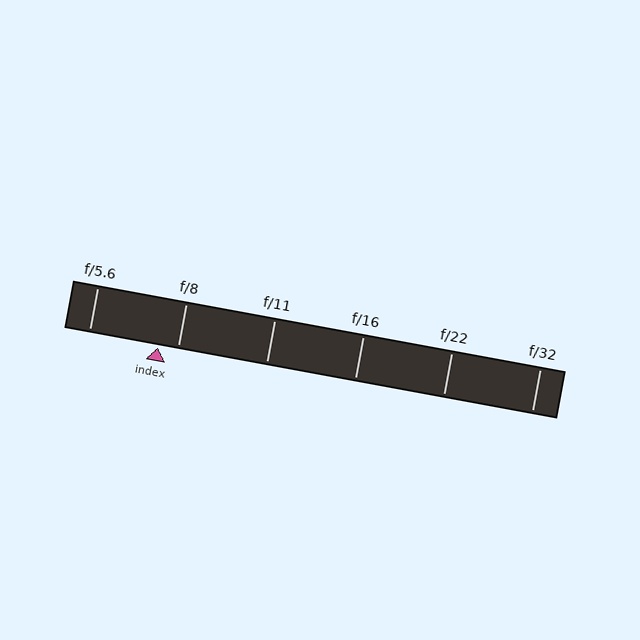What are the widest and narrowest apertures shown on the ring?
The widest aperture shown is f/5.6 and the narrowest is f/32.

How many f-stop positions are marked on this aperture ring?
There are 6 f-stop positions marked.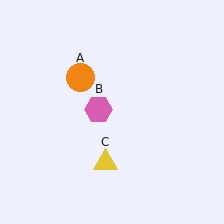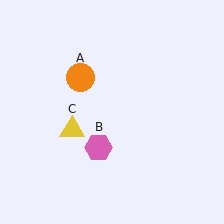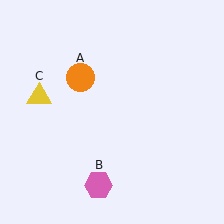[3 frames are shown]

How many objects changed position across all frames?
2 objects changed position: pink hexagon (object B), yellow triangle (object C).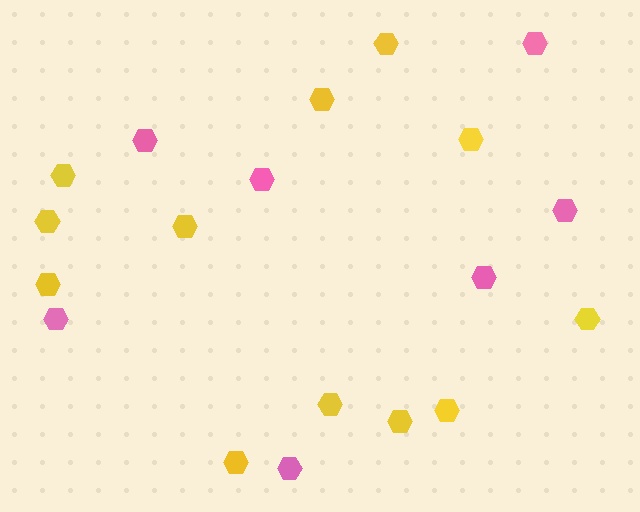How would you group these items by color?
There are 2 groups: one group of pink hexagons (7) and one group of yellow hexagons (12).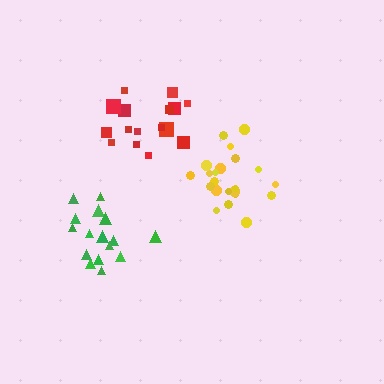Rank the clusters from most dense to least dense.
red, yellow, green.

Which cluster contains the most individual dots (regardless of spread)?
Yellow (22).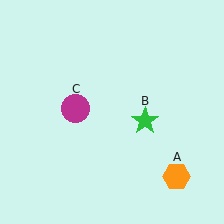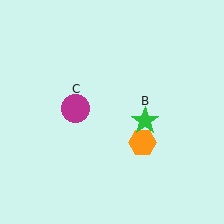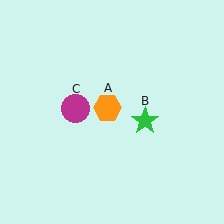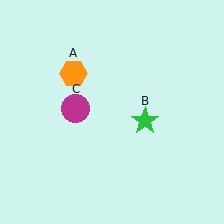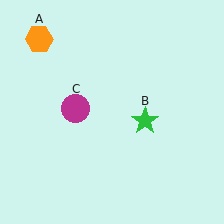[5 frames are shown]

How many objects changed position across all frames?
1 object changed position: orange hexagon (object A).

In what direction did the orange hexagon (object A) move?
The orange hexagon (object A) moved up and to the left.